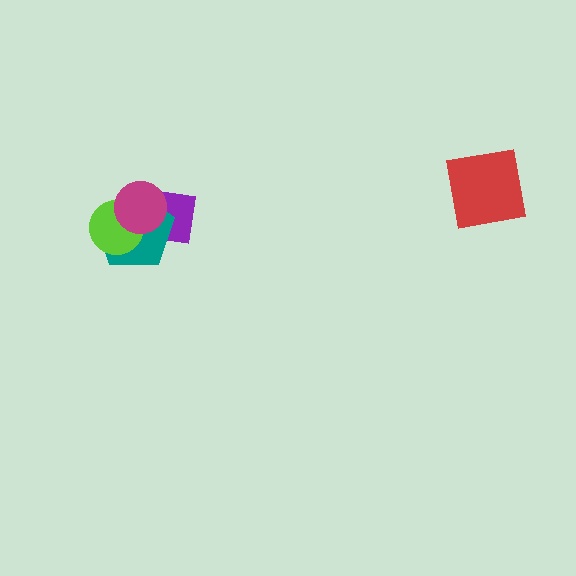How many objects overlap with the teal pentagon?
3 objects overlap with the teal pentagon.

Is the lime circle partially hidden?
Yes, it is partially covered by another shape.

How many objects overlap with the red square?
0 objects overlap with the red square.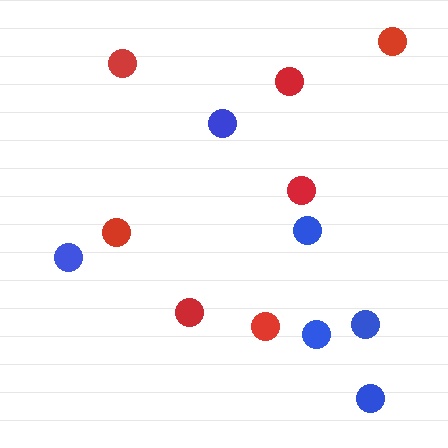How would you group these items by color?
There are 2 groups: one group of red circles (7) and one group of blue circles (6).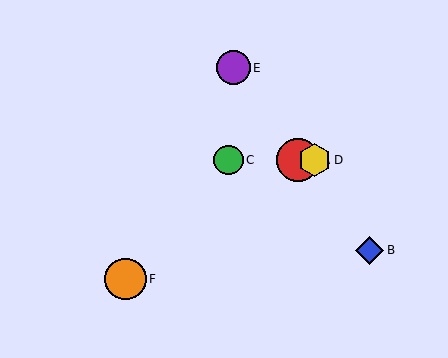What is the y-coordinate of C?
Object C is at y≈160.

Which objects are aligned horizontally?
Objects A, C, D are aligned horizontally.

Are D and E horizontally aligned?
No, D is at y≈160 and E is at y≈68.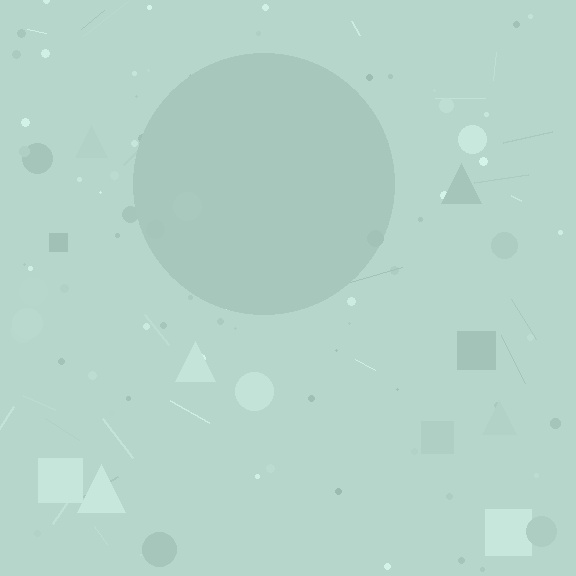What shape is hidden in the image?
A circle is hidden in the image.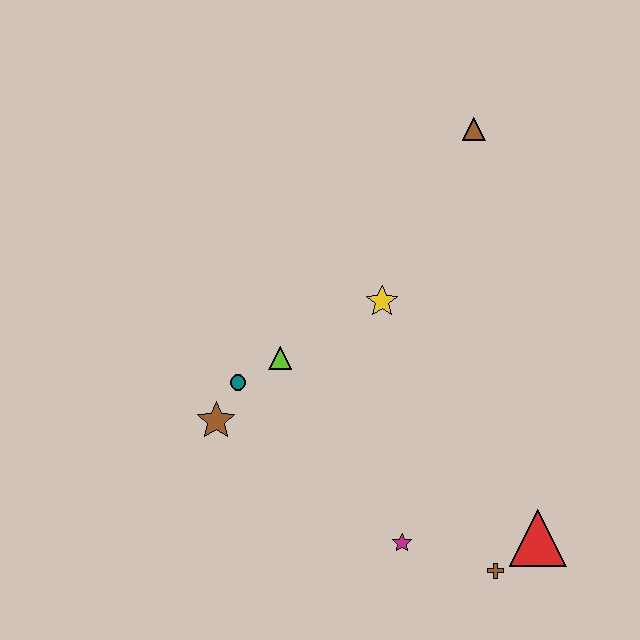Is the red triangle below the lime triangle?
Yes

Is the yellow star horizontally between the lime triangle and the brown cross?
Yes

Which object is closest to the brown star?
The teal circle is closest to the brown star.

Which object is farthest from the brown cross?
The brown triangle is farthest from the brown cross.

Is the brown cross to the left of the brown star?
No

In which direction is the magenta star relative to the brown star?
The magenta star is to the right of the brown star.